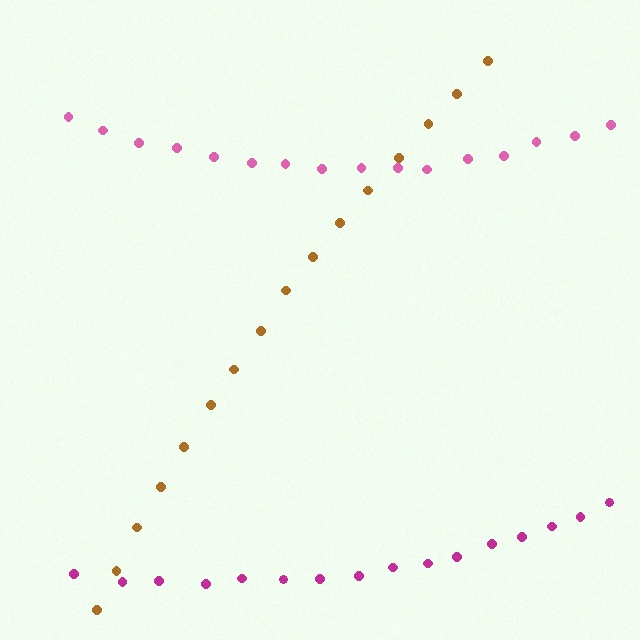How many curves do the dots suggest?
There are 3 distinct paths.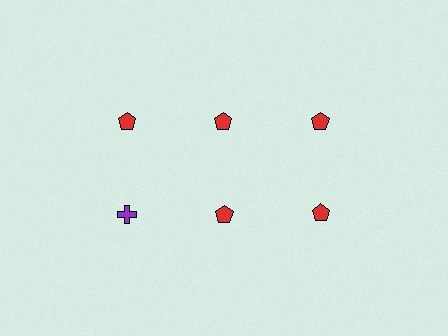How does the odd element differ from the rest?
It differs in both color (purple instead of red) and shape (cross instead of pentagon).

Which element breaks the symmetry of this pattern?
The purple cross in the second row, leftmost column breaks the symmetry. All other shapes are red pentagons.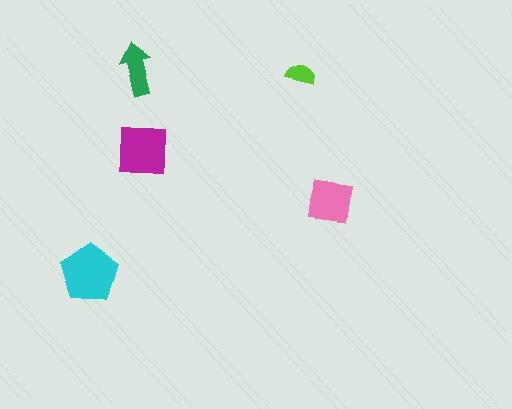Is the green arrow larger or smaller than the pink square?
Smaller.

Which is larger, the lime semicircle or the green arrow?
The green arrow.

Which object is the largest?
The cyan pentagon.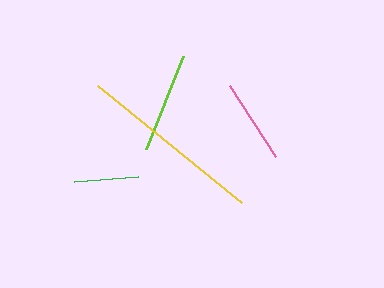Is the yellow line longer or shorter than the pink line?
The yellow line is longer than the pink line.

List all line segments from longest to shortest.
From longest to shortest: yellow, lime, pink, green.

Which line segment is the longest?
The yellow line is the longest at approximately 185 pixels.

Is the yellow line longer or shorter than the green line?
The yellow line is longer than the green line.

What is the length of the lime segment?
The lime segment is approximately 101 pixels long.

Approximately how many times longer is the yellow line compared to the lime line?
The yellow line is approximately 1.8 times the length of the lime line.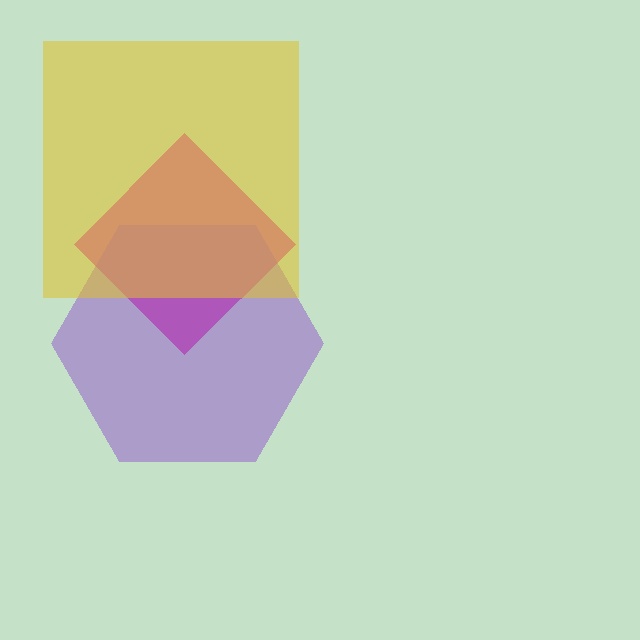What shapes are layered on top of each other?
The layered shapes are: a magenta diamond, a purple hexagon, a yellow square.